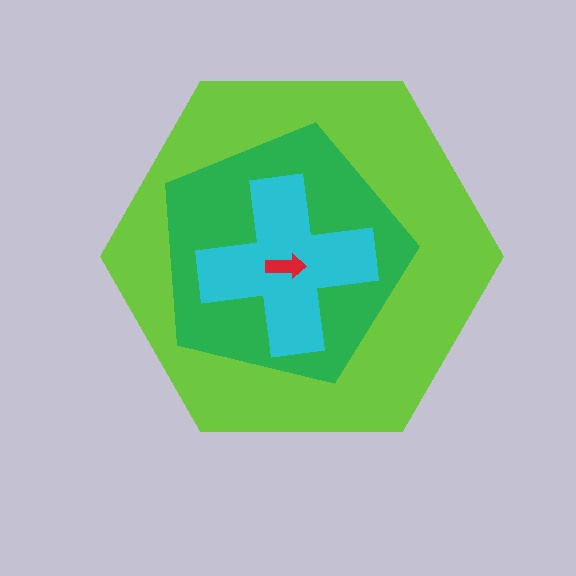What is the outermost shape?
The lime hexagon.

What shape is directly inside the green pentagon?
The cyan cross.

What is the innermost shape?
The red arrow.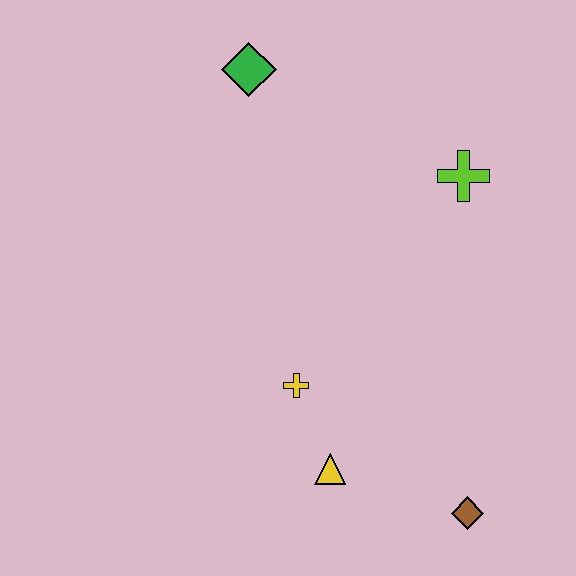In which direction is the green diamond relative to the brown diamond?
The green diamond is above the brown diamond.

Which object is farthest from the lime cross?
The brown diamond is farthest from the lime cross.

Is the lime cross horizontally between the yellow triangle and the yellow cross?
No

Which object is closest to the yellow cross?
The yellow triangle is closest to the yellow cross.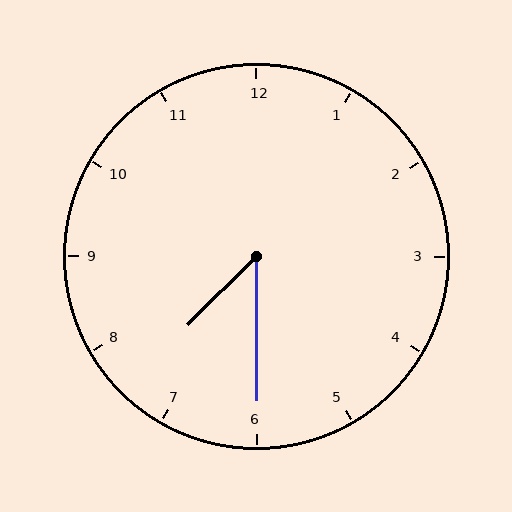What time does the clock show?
7:30.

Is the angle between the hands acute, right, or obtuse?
It is acute.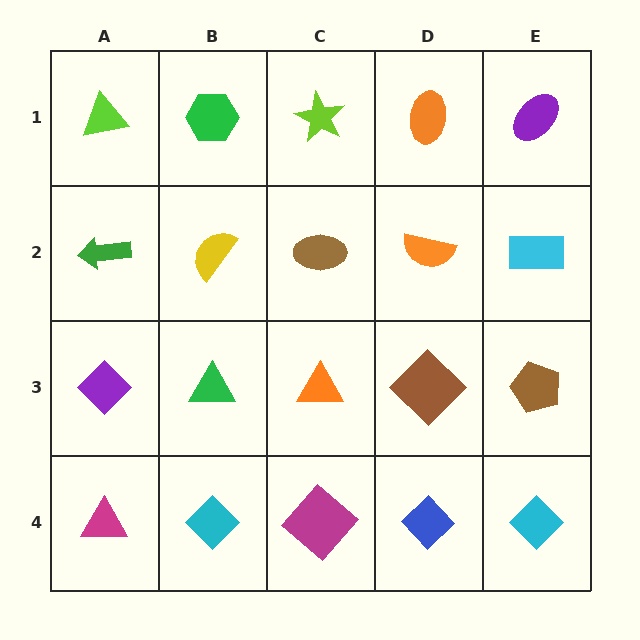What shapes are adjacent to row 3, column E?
A cyan rectangle (row 2, column E), a cyan diamond (row 4, column E), a brown diamond (row 3, column D).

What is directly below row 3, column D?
A blue diamond.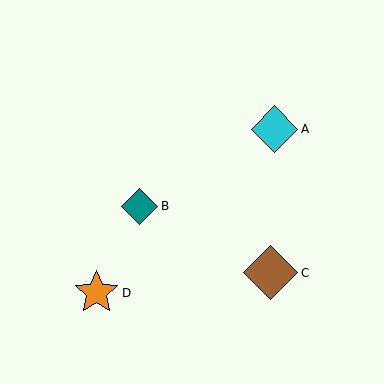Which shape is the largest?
The brown diamond (labeled C) is the largest.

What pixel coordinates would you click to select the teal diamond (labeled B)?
Click at (140, 206) to select the teal diamond B.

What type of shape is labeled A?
Shape A is a cyan diamond.